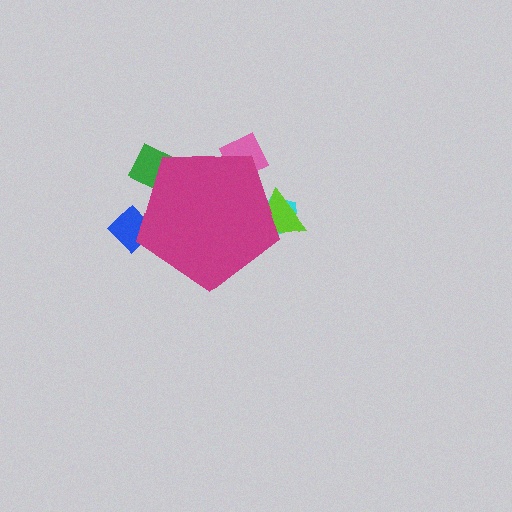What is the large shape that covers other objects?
A magenta pentagon.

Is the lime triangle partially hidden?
Yes, the lime triangle is partially hidden behind the magenta pentagon.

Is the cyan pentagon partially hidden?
Yes, the cyan pentagon is partially hidden behind the magenta pentagon.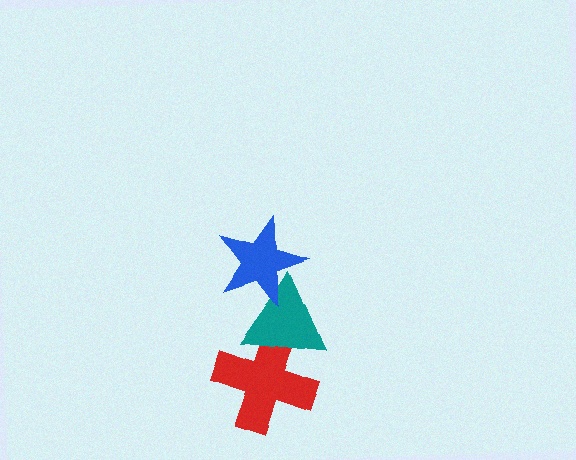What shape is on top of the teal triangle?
The blue star is on top of the teal triangle.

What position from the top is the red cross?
The red cross is 3rd from the top.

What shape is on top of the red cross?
The teal triangle is on top of the red cross.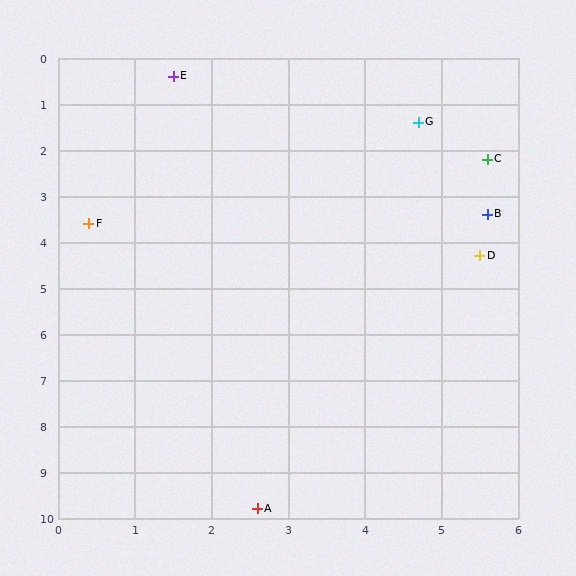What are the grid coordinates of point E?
Point E is at approximately (1.5, 0.4).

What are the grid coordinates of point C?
Point C is at approximately (5.6, 2.2).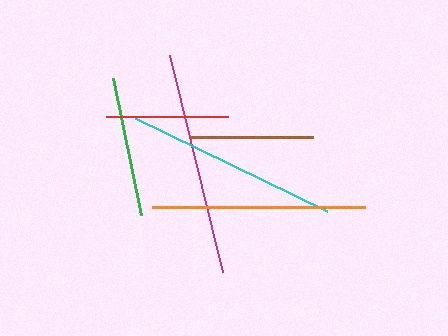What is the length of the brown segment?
The brown segment is approximately 124 pixels long.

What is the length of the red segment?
The red segment is approximately 122 pixels long.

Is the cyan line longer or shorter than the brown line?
The cyan line is longer than the brown line.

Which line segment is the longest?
The magenta line is the longest at approximately 223 pixels.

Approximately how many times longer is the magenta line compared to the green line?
The magenta line is approximately 1.6 times the length of the green line.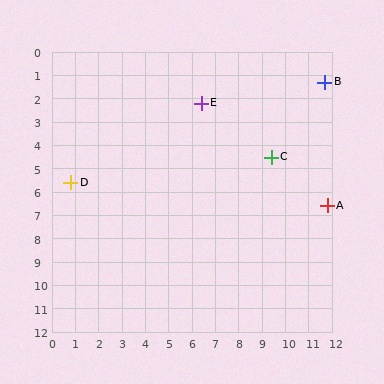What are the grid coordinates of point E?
Point E is at approximately (6.4, 2.2).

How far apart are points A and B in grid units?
Points A and B are about 5.3 grid units apart.